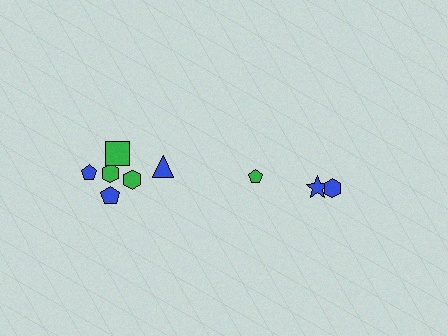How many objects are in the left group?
There are 6 objects.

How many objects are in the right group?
There are 3 objects.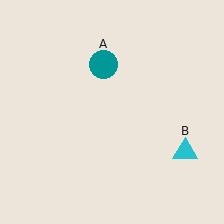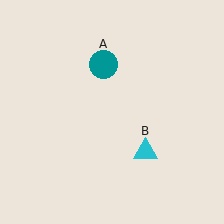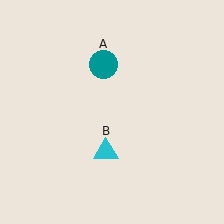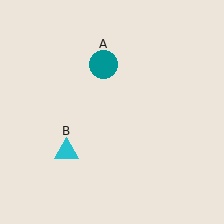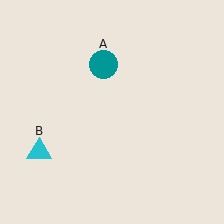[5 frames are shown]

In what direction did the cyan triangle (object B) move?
The cyan triangle (object B) moved left.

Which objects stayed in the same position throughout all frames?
Teal circle (object A) remained stationary.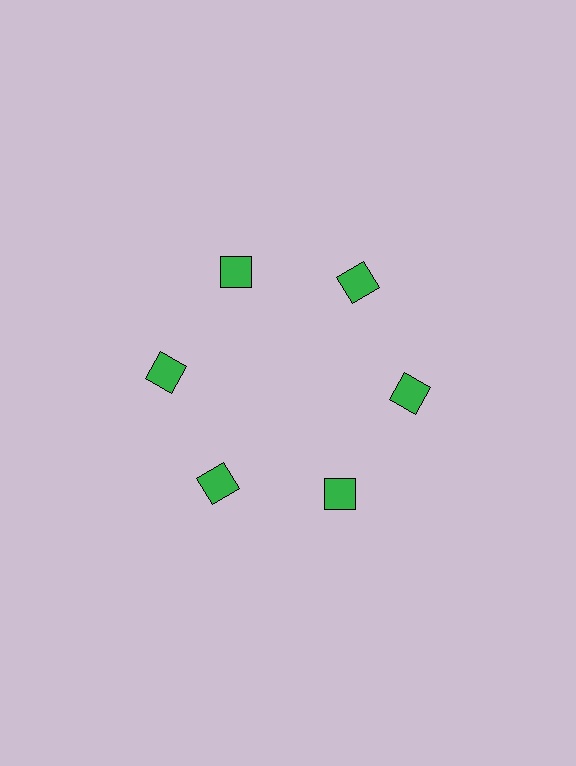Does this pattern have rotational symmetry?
Yes, this pattern has 6-fold rotational symmetry. It looks the same after rotating 60 degrees around the center.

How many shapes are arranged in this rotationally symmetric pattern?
There are 6 shapes, arranged in 6 groups of 1.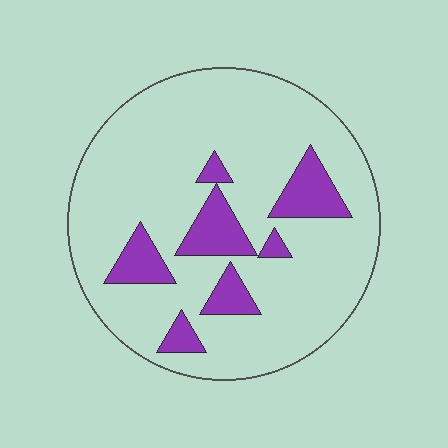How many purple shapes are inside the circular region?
7.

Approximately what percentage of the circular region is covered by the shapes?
Approximately 15%.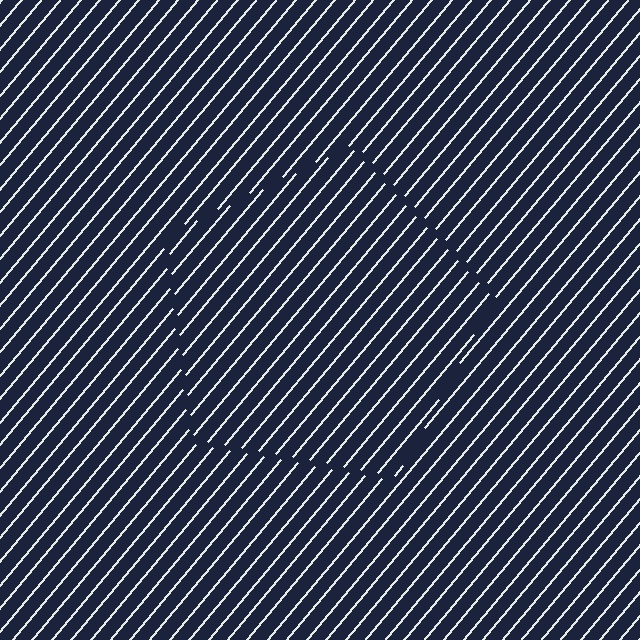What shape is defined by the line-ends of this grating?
An illusory pentagon. The interior of the shape contains the same grating, shifted by half a period — the contour is defined by the phase discontinuity where line-ends from the inner and outer gratings abut.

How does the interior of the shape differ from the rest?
The interior of the shape contains the same grating, shifted by half a period — the contour is defined by the phase discontinuity where line-ends from the inner and outer gratings abut.